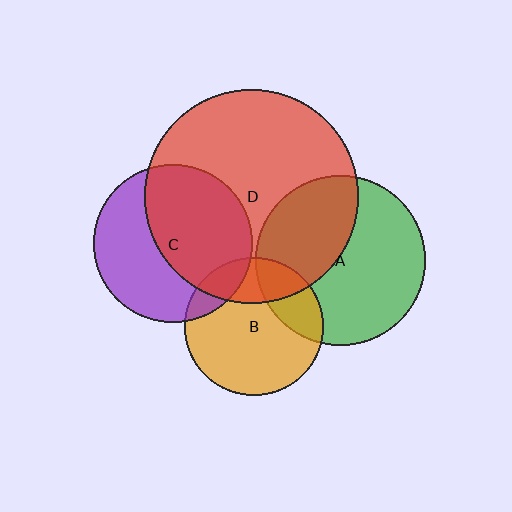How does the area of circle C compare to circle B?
Approximately 1.3 times.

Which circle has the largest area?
Circle D (red).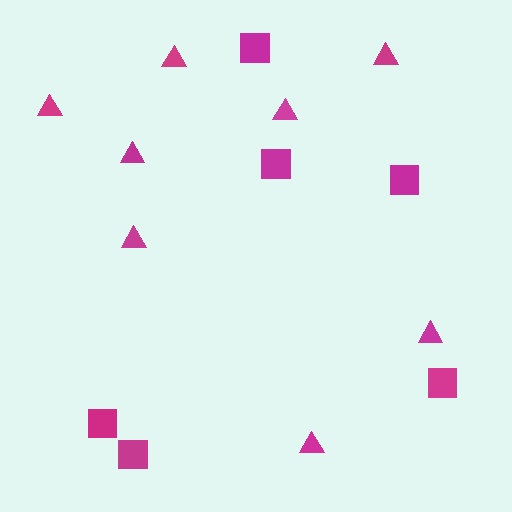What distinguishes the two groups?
There are 2 groups: one group of squares (6) and one group of triangles (8).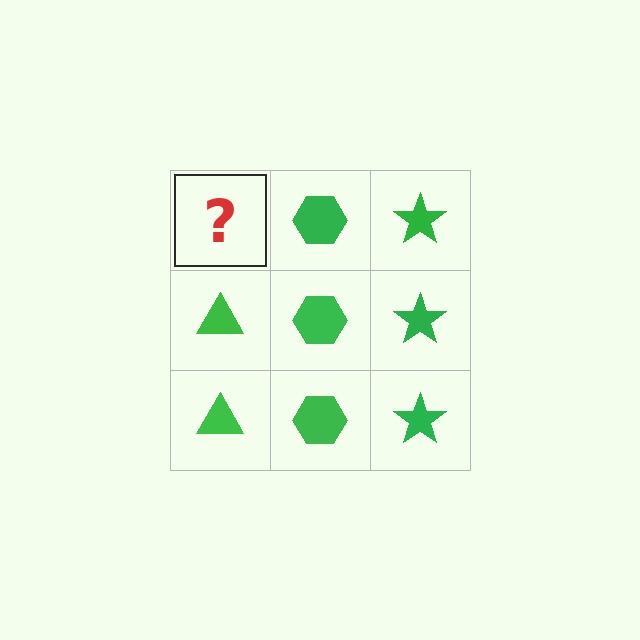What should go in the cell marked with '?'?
The missing cell should contain a green triangle.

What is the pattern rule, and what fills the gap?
The rule is that each column has a consistent shape. The gap should be filled with a green triangle.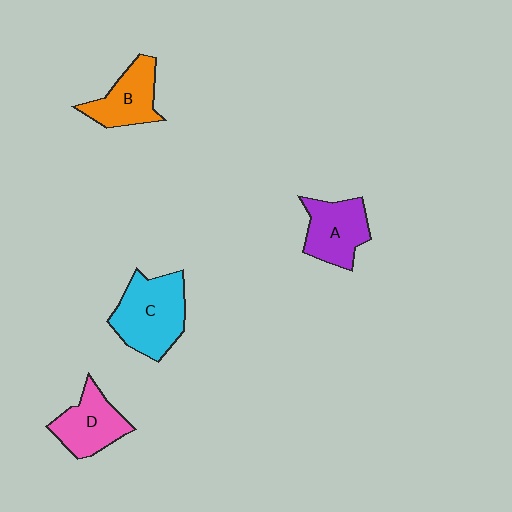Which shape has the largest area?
Shape C (cyan).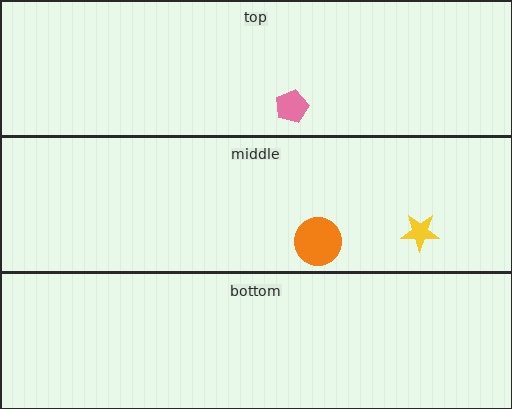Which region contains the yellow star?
The middle region.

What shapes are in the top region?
The pink pentagon.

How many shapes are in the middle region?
2.